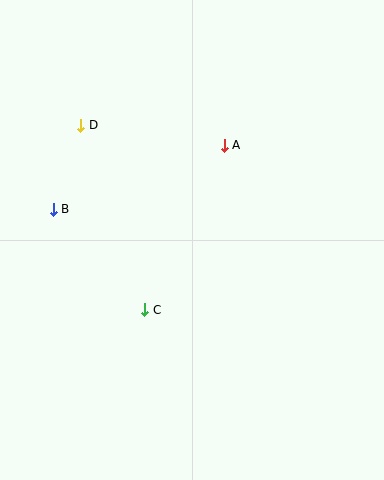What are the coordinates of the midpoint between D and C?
The midpoint between D and C is at (113, 217).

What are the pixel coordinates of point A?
Point A is at (224, 145).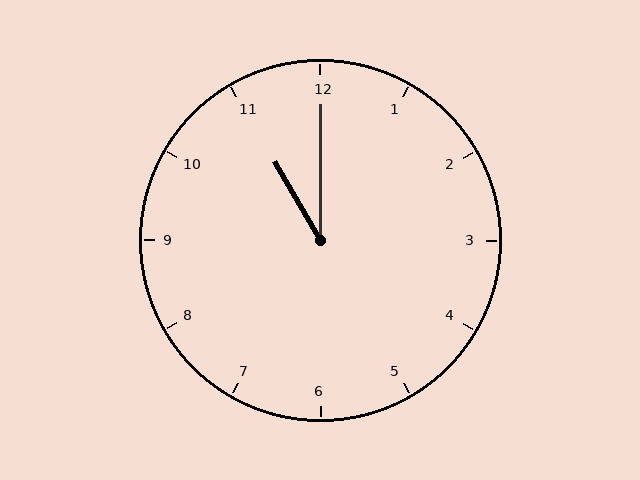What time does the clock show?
11:00.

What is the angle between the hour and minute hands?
Approximately 30 degrees.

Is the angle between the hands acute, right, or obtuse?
It is acute.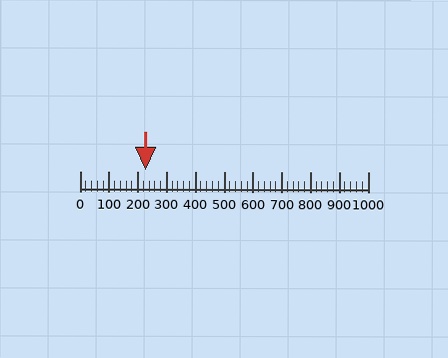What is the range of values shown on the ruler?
The ruler shows values from 0 to 1000.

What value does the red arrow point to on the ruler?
The red arrow points to approximately 227.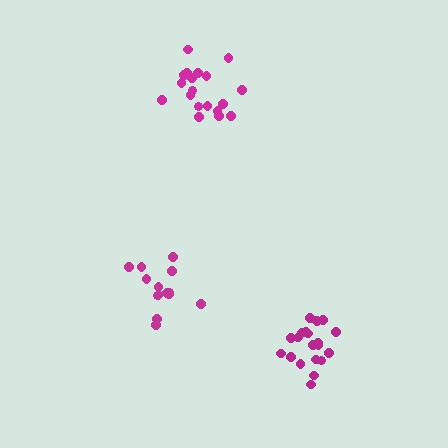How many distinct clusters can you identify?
There are 3 distinct clusters.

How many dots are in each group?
Group 1: 14 dots, Group 2: 19 dots, Group 3: 20 dots (53 total).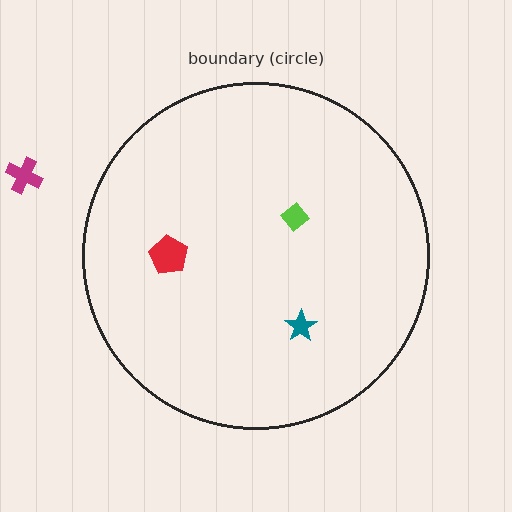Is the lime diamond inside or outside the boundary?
Inside.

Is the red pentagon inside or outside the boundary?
Inside.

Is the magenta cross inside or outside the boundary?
Outside.